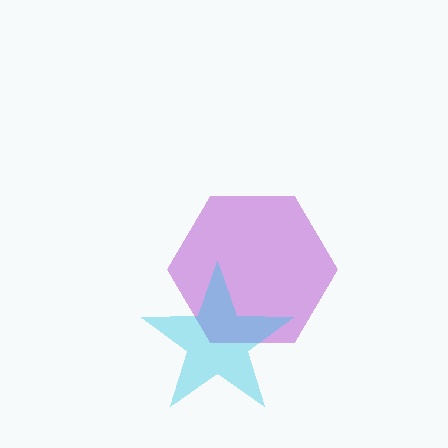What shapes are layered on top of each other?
The layered shapes are: a purple hexagon, a cyan star.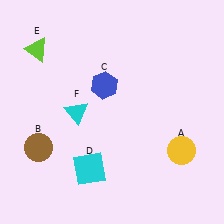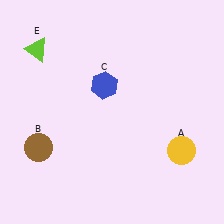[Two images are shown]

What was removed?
The cyan square (D), the cyan triangle (F) were removed in Image 2.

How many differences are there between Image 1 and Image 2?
There are 2 differences between the two images.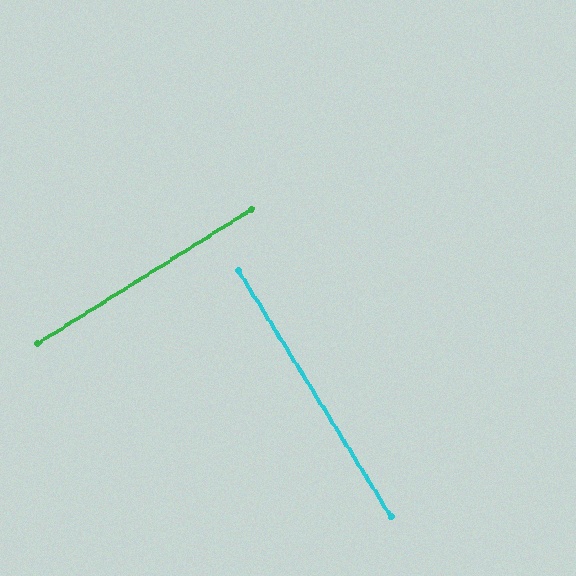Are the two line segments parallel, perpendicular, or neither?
Perpendicular — they meet at approximately 90°.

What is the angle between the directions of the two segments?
Approximately 90 degrees.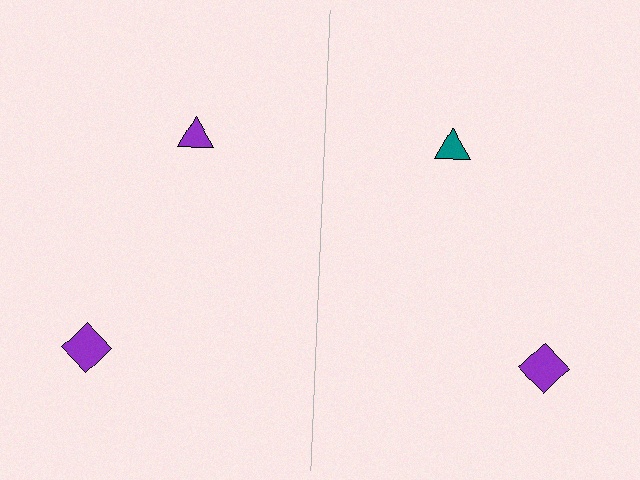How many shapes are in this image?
There are 4 shapes in this image.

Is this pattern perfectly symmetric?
No, the pattern is not perfectly symmetric. The teal triangle on the right side breaks the symmetry — its mirror counterpart is purple.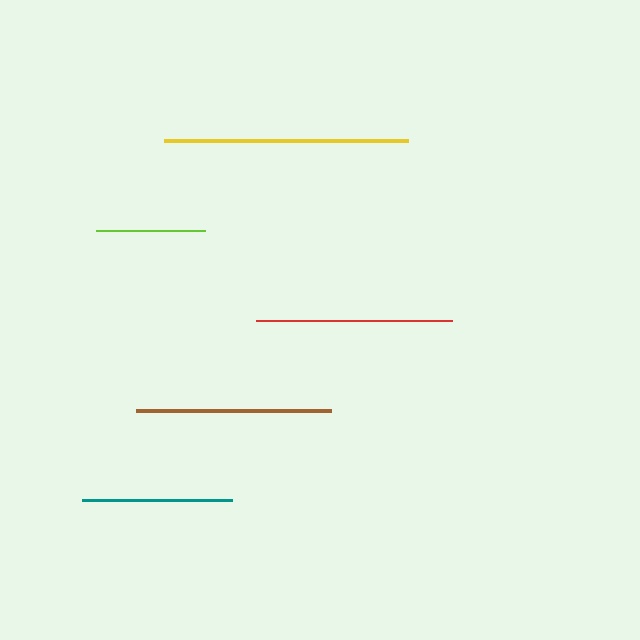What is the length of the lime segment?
The lime segment is approximately 109 pixels long.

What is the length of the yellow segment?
The yellow segment is approximately 245 pixels long.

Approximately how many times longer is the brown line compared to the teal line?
The brown line is approximately 1.3 times the length of the teal line.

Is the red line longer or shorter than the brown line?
The red line is longer than the brown line.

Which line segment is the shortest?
The lime line is the shortest at approximately 109 pixels.